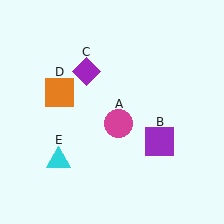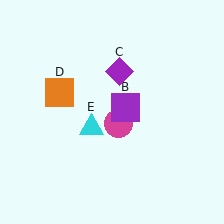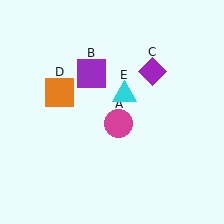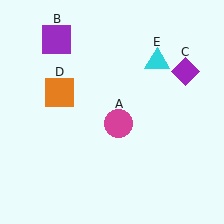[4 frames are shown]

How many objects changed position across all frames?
3 objects changed position: purple square (object B), purple diamond (object C), cyan triangle (object E).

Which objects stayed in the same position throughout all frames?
Magenta circle (object A) and orange square (object D) remained stationary.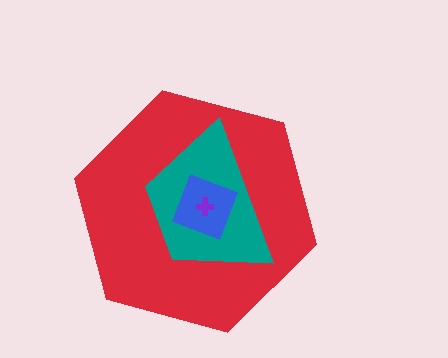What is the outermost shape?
The red hexagon.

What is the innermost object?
The purple cross.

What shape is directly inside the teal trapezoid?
The blue diamond.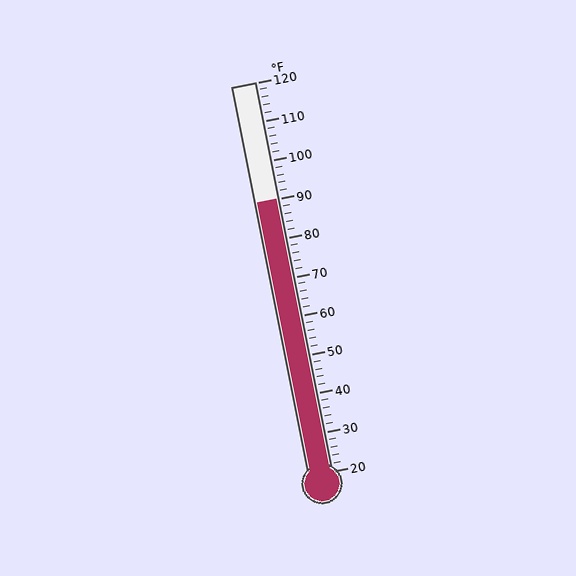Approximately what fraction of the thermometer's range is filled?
The thermometer is filled to approximately 70% of its range.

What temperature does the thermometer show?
The thermometer shows approximately 90°F.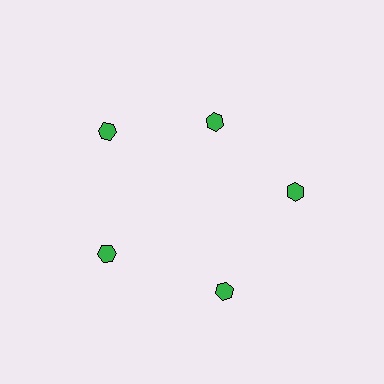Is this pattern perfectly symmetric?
No. The 5 green hexagons are arranged in a ring, but one element near the 1 o'clock position is pulled inward toward the center, breaking the 5-fold rotational symmetry.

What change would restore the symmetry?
The symmetry would be restored by moving it outward, back onto the ring so that all 5 hexagons sit at equal angles and equal distance from the center.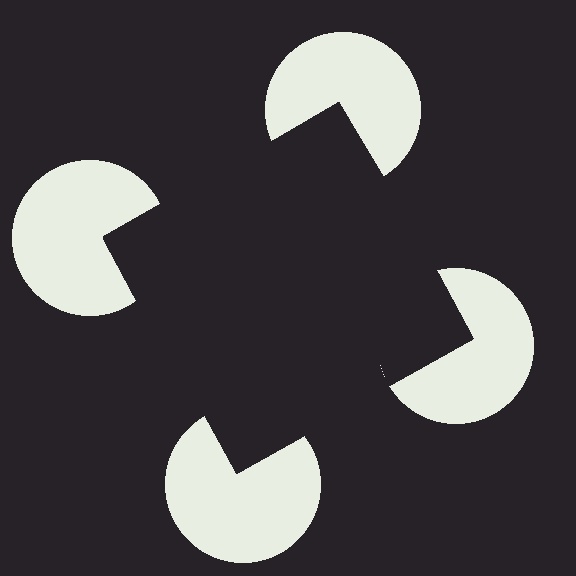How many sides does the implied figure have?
4 sides.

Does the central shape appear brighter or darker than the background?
It typically appears slightly darker than the background, even though no actual brightness change is drawn.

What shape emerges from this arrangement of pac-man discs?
An illusory square — its edges are inferred from the aligned wedge cuts in the pac-man discs, not physically drawn.